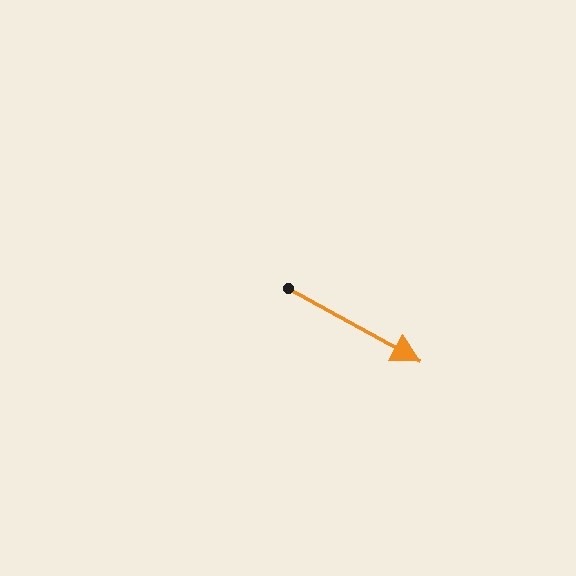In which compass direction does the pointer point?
Southeast.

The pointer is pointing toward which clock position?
Roughly 4 o'clock.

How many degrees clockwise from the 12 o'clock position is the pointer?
Approximately 119 degrees.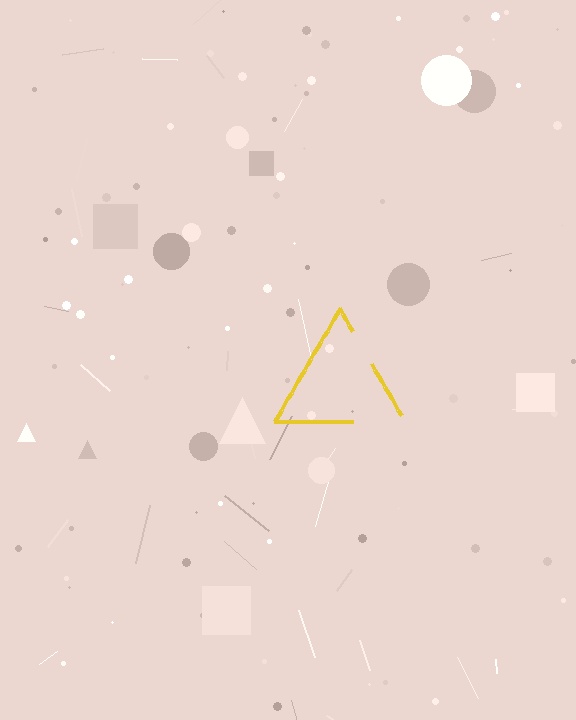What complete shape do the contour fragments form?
The contour fragments form a triangle.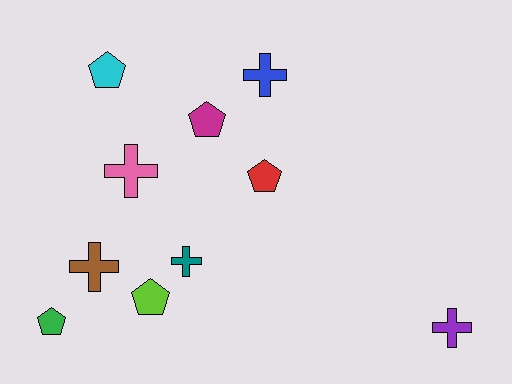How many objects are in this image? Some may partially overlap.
There are 10 objects.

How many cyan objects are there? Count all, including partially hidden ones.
There is 1 cyan object.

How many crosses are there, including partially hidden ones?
There are 5 crosses.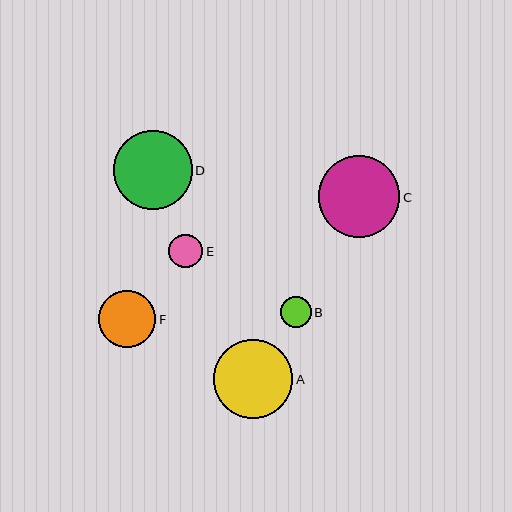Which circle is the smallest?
Circle B is the smallest with a size of approximately 31 pixels.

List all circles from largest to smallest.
From largest to smallest: C, A, D, F, E, B.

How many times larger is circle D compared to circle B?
Circle D is approximately 2.5 times the size of circle B.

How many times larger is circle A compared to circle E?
Circle A is approximately 2.3 times the size of circle E.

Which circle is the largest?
Circle C is the largest with a size of approximately 82 pixels.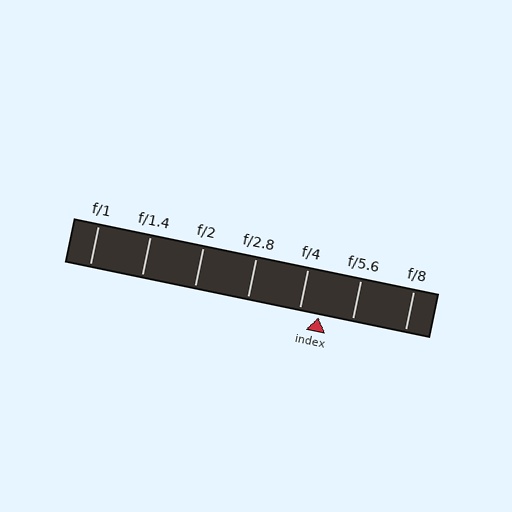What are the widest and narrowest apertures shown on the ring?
The widest aperture shown is f/1 and the narrowest is f/8.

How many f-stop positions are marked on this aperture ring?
There are 7 f-stop positions marked.